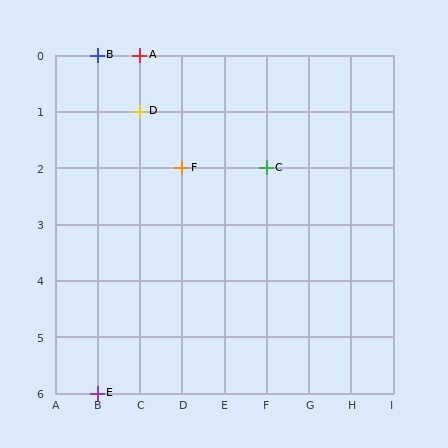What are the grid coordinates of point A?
Point A is at grid coordinates (C, 0).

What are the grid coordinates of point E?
Point E is at grid coordinates (B, 6).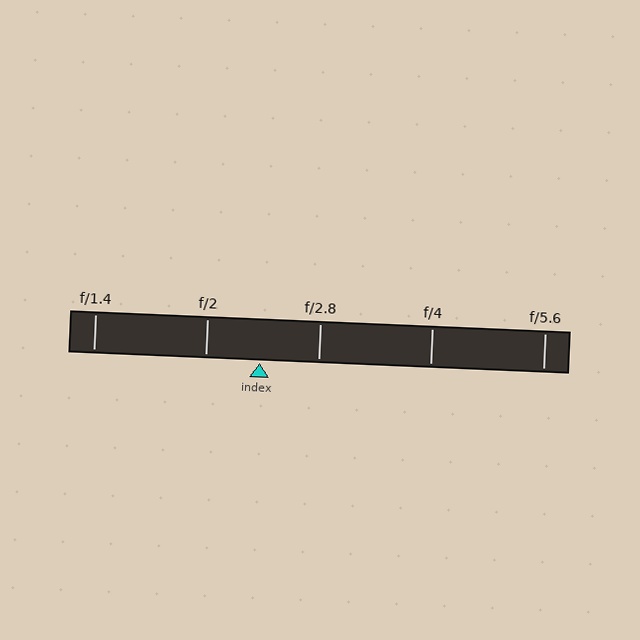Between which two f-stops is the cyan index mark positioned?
The index mark is between f/2 and f/2.8.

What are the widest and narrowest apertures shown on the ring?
The widest aperture shown is f/1.4 and the narrowest is f/5.6.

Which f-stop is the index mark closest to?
The index mark is closest to f/2.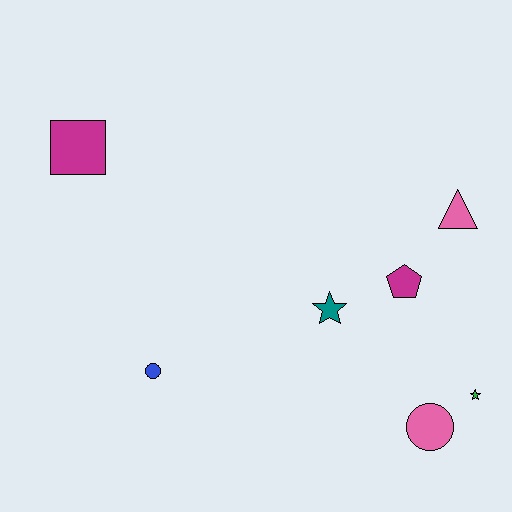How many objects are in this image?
There are 7 objects.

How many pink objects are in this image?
There are 2 pink objects.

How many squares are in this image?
There is 1 square.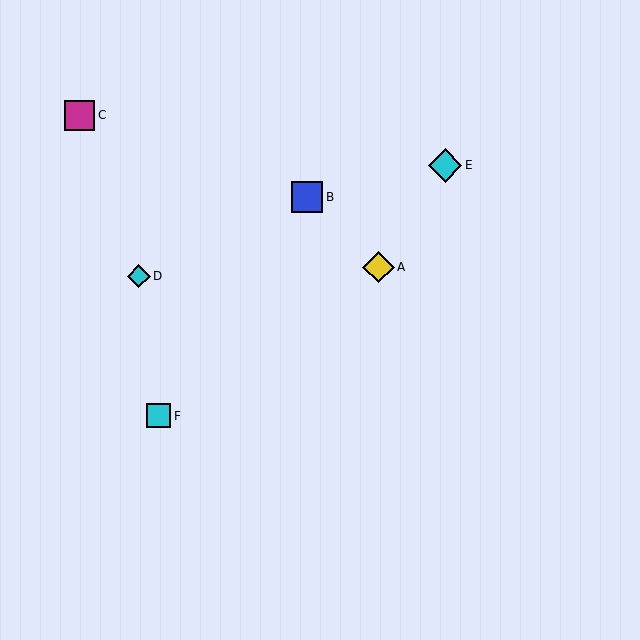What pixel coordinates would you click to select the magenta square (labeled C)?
Click at (79, 115) to select the magenta square C.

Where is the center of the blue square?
The center of the blue square is at (307, 197).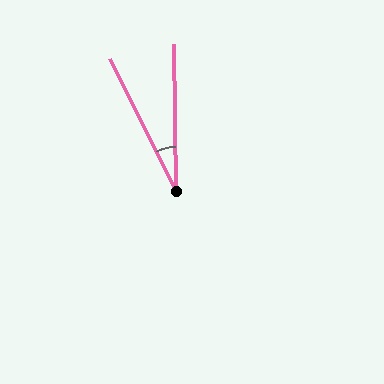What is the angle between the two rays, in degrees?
Approximately 26 degrees.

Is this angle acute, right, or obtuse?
It is acute.